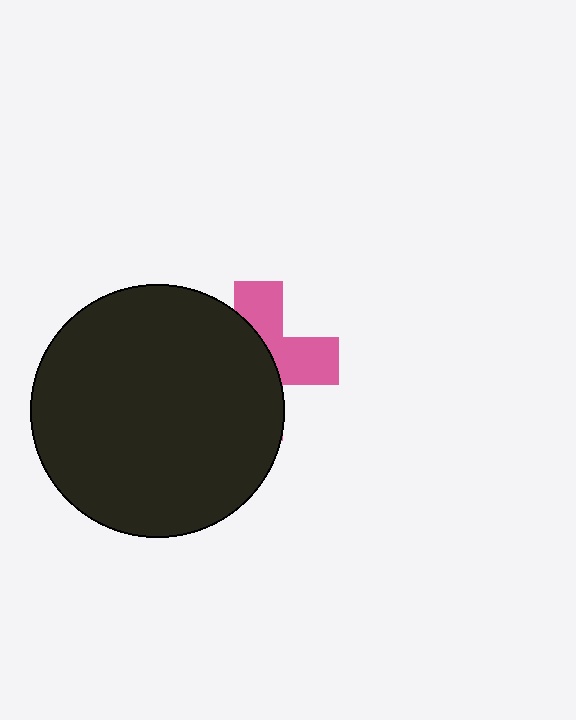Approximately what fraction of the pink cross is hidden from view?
Roughly 58% of the pink cross is hidden behind the black circle.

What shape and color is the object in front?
The object in front is a black circle.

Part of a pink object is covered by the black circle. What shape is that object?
It is a cross.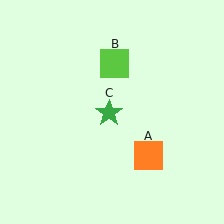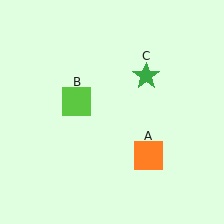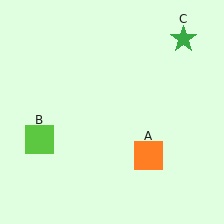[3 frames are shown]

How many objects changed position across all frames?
2 objects changed position: lime square (object B), green star (object C).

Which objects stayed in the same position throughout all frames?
Orange square (object A) remained stationary.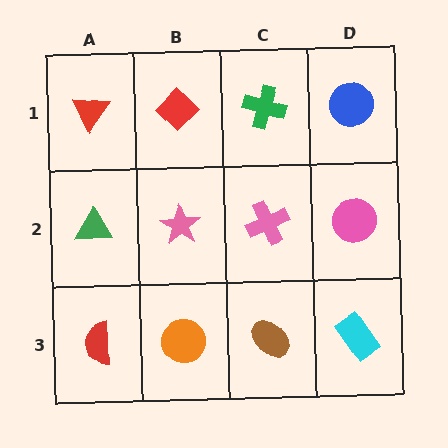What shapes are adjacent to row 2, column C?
A green cross (row 1, column C), a brown ellipse (row 3, column C), a pink star (row 2, column B), a pink circle (row 2, column D).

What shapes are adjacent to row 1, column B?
A pink star (row 2, column B), a red triangle (row 1, column A), a green cross (row 1, column C).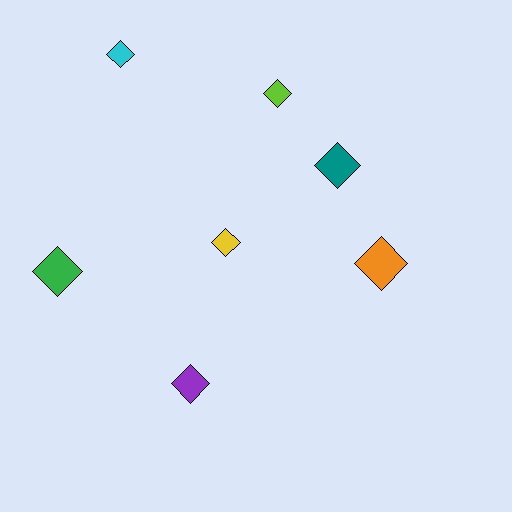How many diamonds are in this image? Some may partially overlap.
There are 7 diamonds.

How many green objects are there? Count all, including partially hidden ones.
There is 1 green object.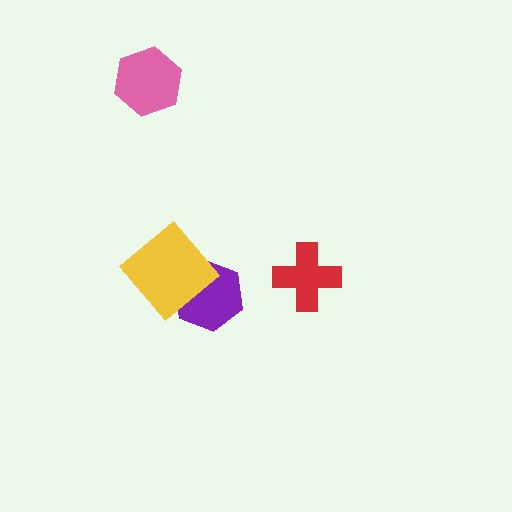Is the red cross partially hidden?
No, no other shape covers it.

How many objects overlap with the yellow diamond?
1 object overlaps with the yellow diamond.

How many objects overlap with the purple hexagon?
1 object overlaps with the purple hexagon.